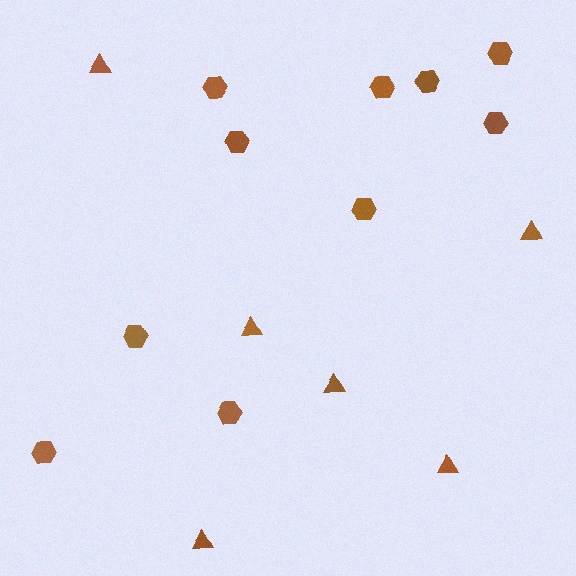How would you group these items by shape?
There are 2 groups: one group of triangles (6) and one group of hexagons (10).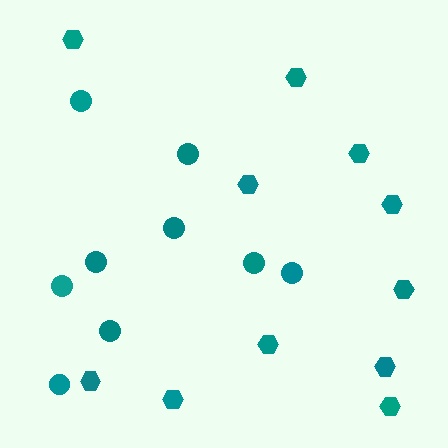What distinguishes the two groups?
There are 2 groups: one group of circles (9) and one group of hexagons (11).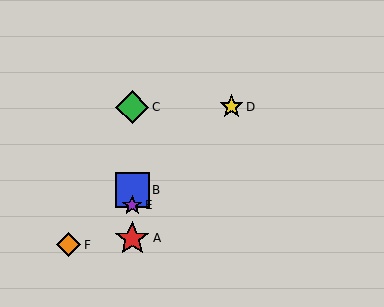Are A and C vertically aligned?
Yes, both are at x≈132.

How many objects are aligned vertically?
4 objects (A, B, C, E) are aligned vertically.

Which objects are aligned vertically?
Objects A, B, C, E are aligned vertically.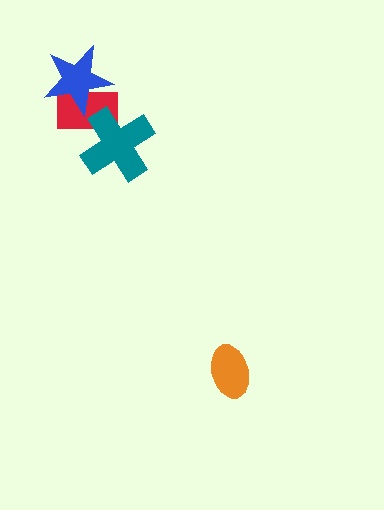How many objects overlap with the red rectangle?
2 objects overlap with the red rectangle.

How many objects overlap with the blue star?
1 object overlaps with the blue star.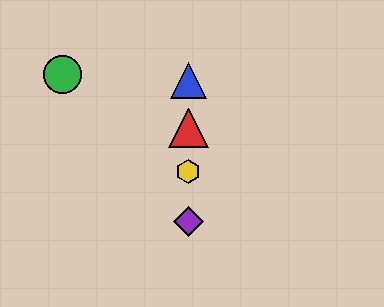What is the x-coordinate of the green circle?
The green circle is at x≈63.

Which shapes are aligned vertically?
The red triangle, the blue triangle, the yellow hexagon, the purple diamond are aligned vertically.